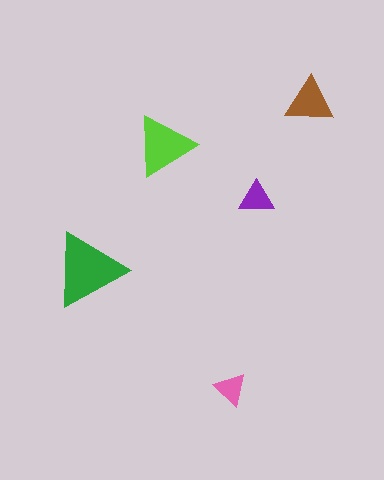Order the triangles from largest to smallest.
the green one, the lime one, the brown one, the purple one, the pink one.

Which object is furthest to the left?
The green triangle is leftmost.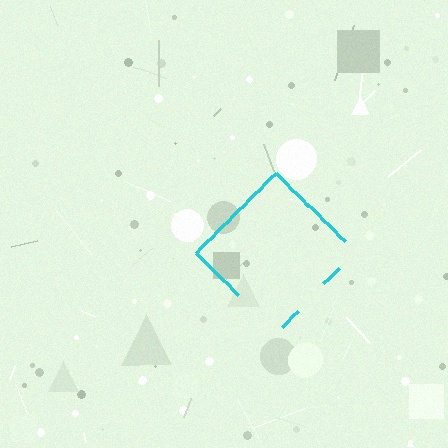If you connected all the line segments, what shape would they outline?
They would outline a diamond.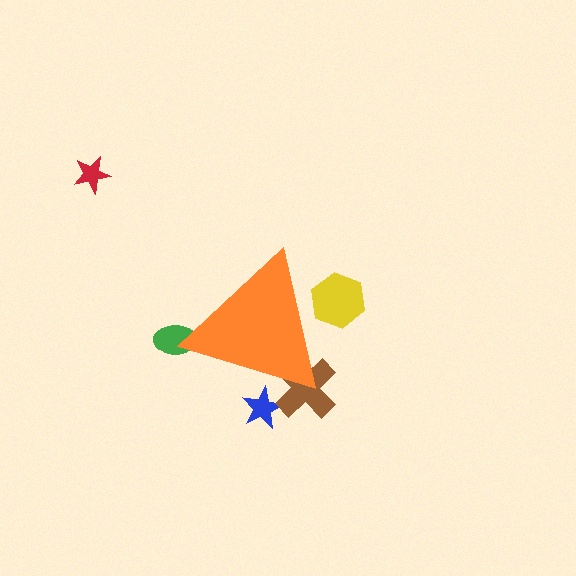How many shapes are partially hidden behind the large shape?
4 shapes are partially hidden.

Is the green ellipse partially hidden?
Yes, the green ellipse is partially hidden behind the orange triangle.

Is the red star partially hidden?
No, the red star is fully visible.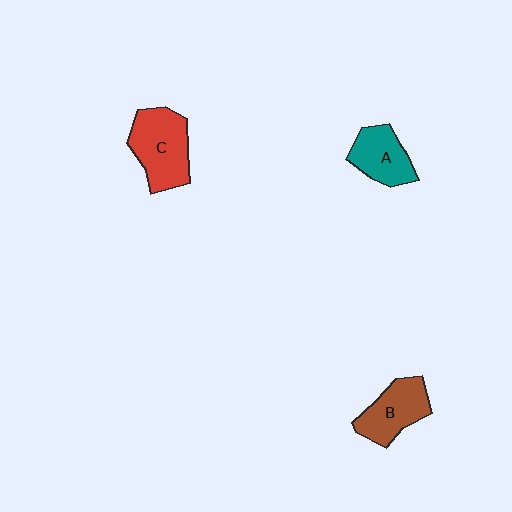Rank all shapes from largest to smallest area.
From largest to smallest: C (red), B (brown), A (teal).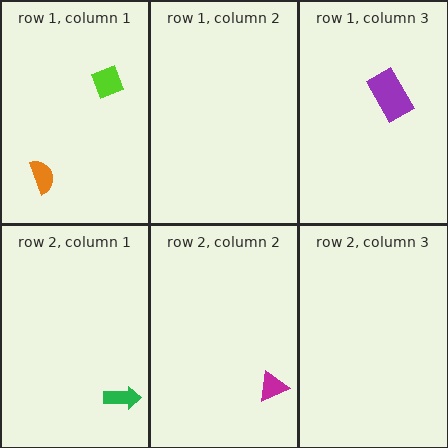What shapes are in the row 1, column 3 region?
The purple rectangle.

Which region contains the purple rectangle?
The row 1, column 3 region.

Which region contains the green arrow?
The row 2, column 1 region.